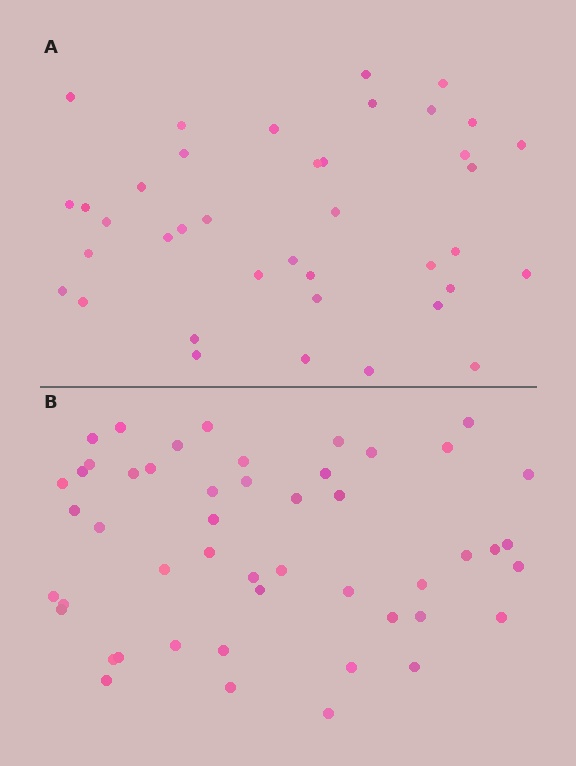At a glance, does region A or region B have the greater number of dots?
Region B (the bottom region) has more dots.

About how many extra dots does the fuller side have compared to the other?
Region B has roughly 10 or so more dots than region A.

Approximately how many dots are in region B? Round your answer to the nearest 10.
About 50 dots. (The exact count is 49, which rounds to 50.)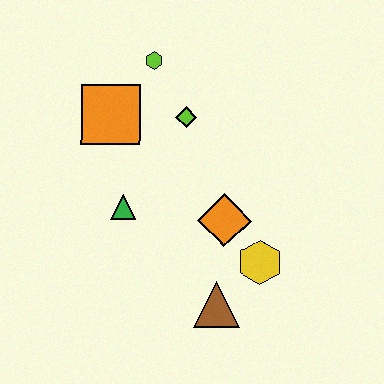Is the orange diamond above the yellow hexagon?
Yes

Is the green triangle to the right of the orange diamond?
No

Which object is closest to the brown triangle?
The yellow hexagon is closest to the brown triangle.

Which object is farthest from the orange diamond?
The lime hexagon is farthest from the orange diamond.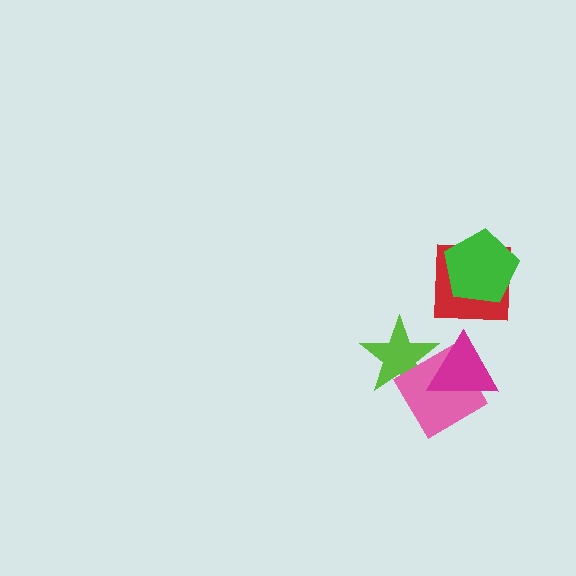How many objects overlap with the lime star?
2 objects overlap with the lime star.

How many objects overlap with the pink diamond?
2 objects overlap with the pink diamond.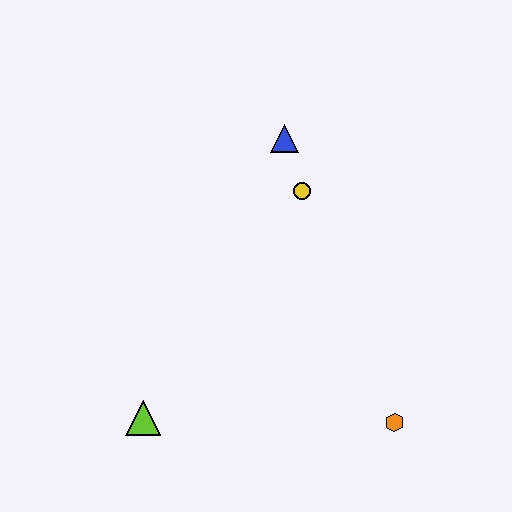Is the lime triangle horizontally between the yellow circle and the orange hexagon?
No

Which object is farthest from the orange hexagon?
The blue triangle is farthest from the orange hexagon.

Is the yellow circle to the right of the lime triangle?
Yes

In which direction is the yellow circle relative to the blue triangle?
The yellow circle is below the blue triangle.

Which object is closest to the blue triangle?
The yellow circle is closest to the blue triangle.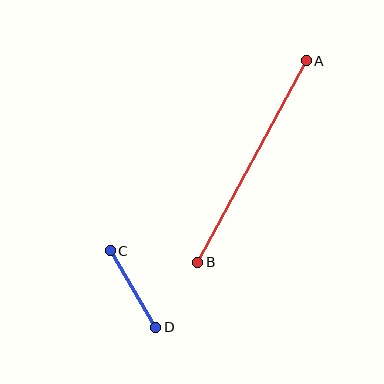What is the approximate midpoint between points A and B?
The midpoint is at approximately (252, 161) pixels.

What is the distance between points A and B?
The distance is approximately 229 pixels.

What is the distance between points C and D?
The distance is approximately 89 pixels.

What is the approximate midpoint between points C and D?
The midpoint is at approximately (133, 289) pixels.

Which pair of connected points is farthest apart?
Points A and B are farthest apart.